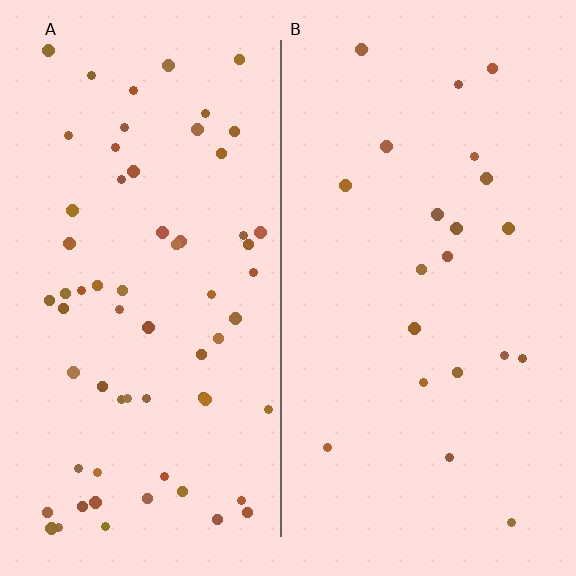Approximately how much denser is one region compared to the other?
Approximately 3.1× — region A over region B.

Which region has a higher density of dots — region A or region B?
A (the left).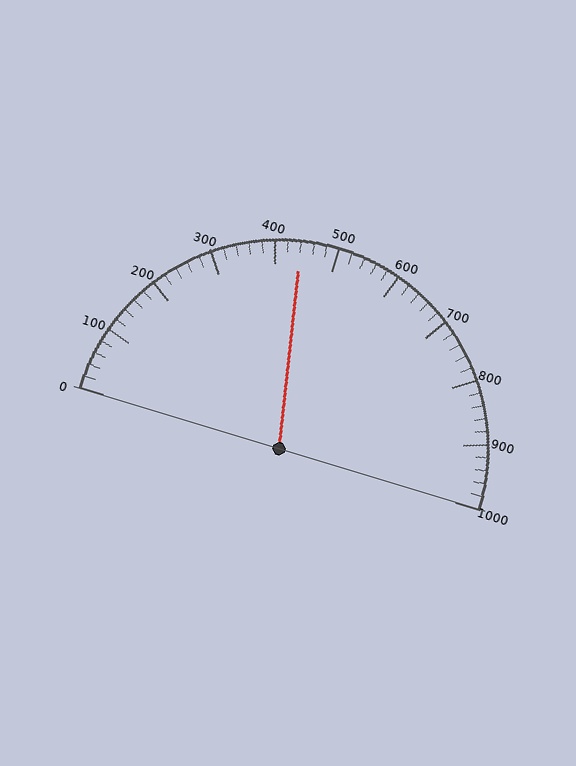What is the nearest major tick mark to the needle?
The nearest major tick mark is 400.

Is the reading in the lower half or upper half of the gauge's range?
The reading is in the lower half of the range (0 to 1000).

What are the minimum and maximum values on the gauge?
The gauge ranges from 0 to 1000.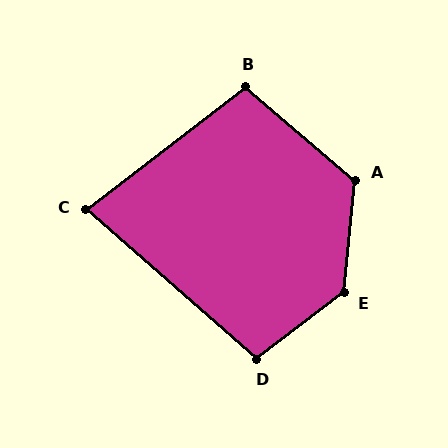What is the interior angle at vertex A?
Approximately 125 degrees (obtuse).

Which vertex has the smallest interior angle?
C, at approximately 79 degrees.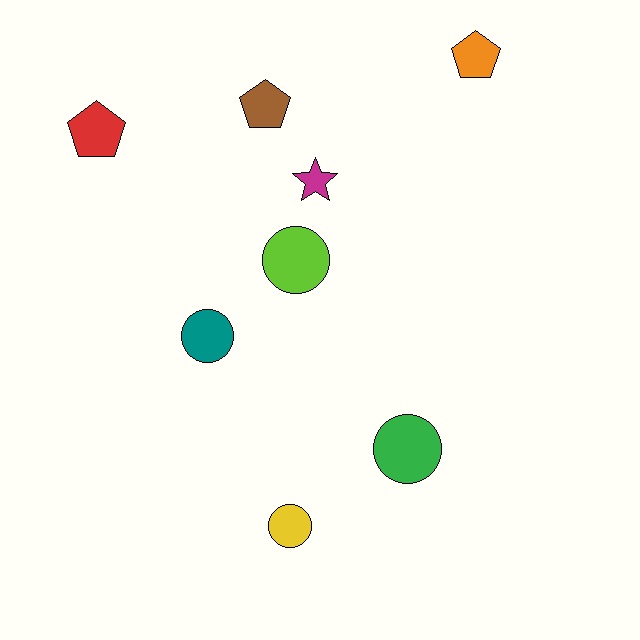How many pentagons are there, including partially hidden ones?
There are 3 pentagons.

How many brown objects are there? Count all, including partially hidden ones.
There is 1 brown object.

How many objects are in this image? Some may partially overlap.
There are 8 objects.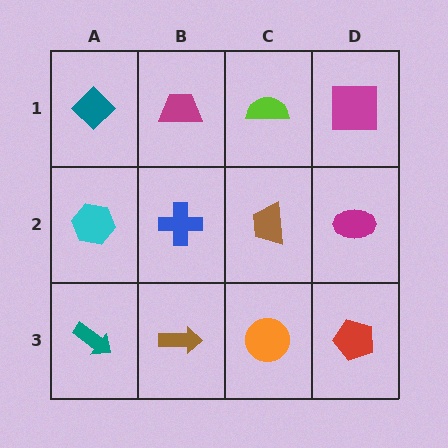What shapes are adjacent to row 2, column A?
A teal diamond (row 1, column A), a teal arrow (row 3, column A), a blue cross (row 2, column B).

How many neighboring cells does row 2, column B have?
4.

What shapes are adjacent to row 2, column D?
A magenta square (row 1, column D), a red pentagon (row 3, column D), a brown trapezoid (row 2, column C).